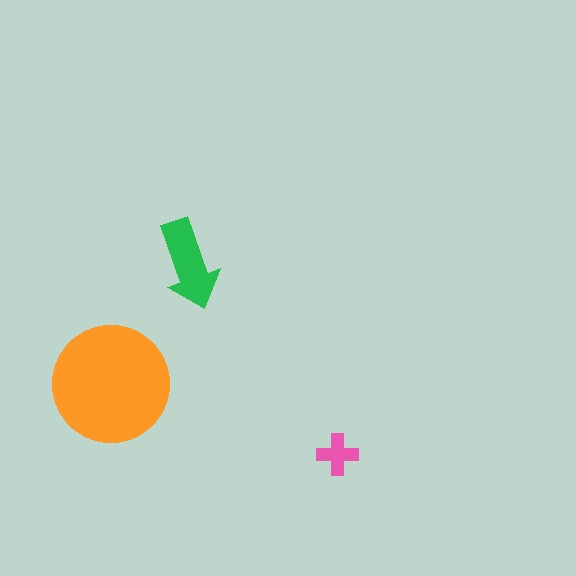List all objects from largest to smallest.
The orange circle, the green arrow, the pink cross.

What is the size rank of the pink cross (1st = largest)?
3rd.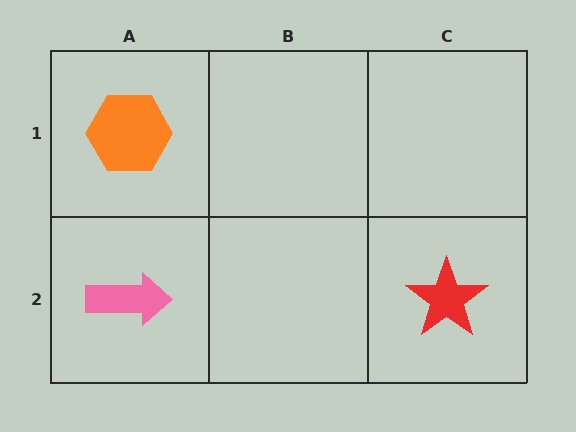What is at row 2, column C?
A red star.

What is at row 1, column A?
An orange hexagon.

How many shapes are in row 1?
1 shape.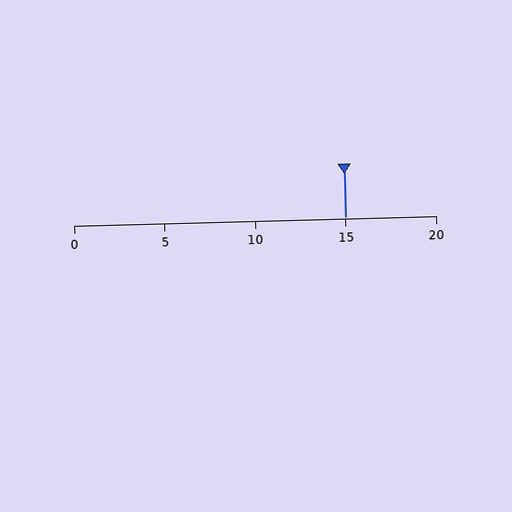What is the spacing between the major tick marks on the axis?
The major ticks are spaced 5 apart.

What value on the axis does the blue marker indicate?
The marker indicates approximately 15.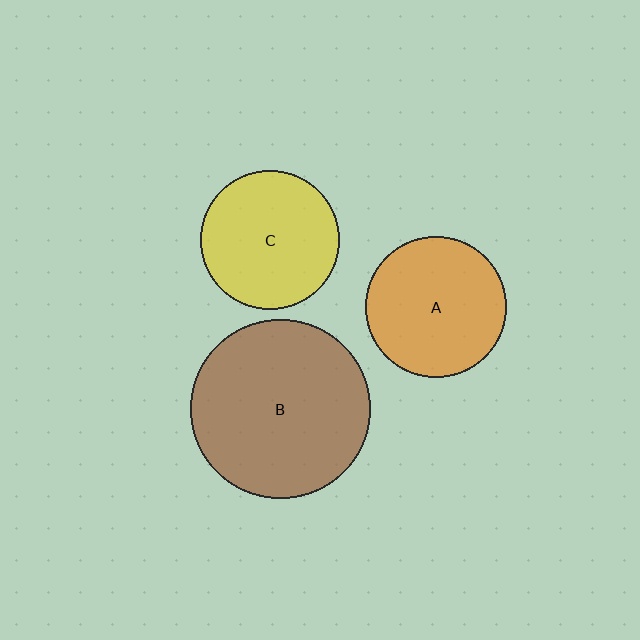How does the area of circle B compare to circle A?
Approximately 1.6 times.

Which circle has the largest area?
Circle B (brown).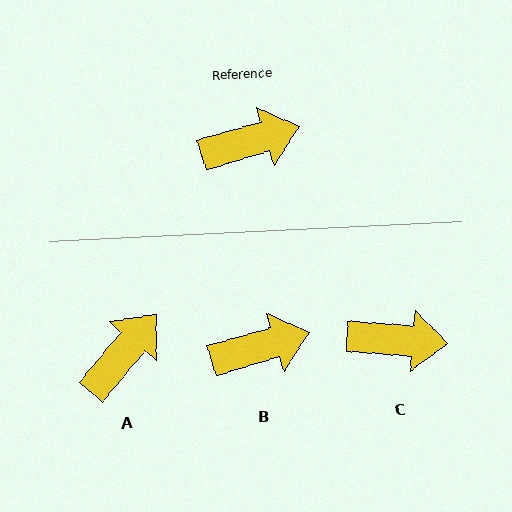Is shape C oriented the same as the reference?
No, it is off by about 20 degrees.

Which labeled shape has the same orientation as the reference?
B.